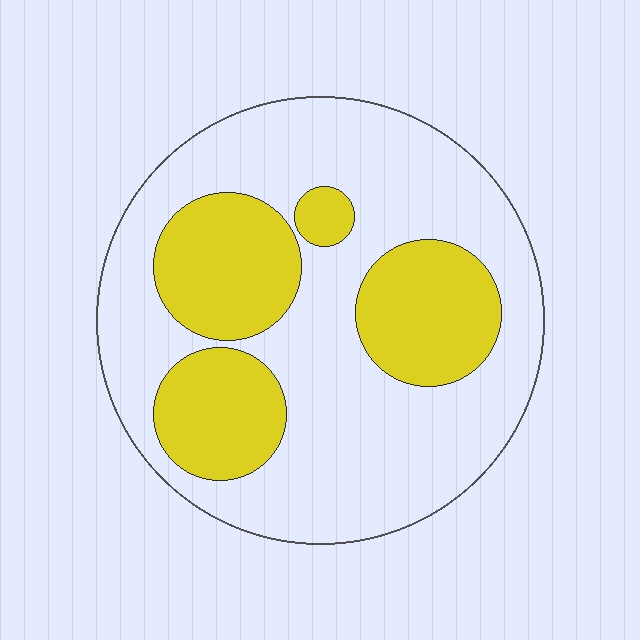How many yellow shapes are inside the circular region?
4.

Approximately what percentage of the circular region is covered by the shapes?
Approximately 35%.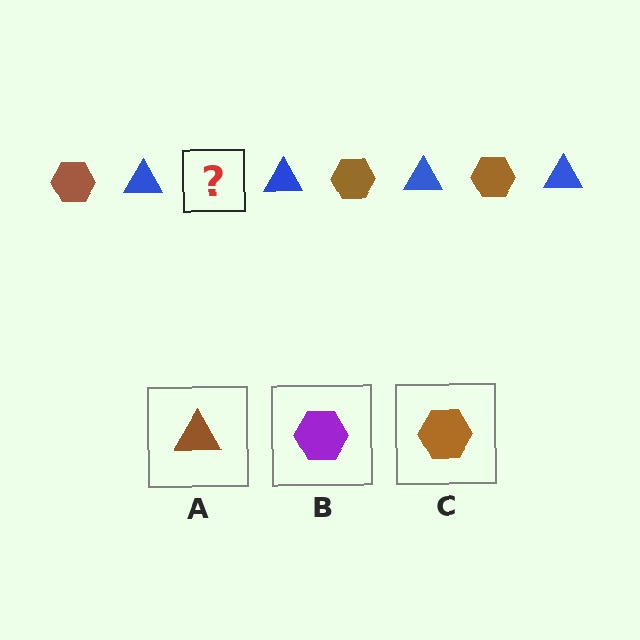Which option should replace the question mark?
Option C.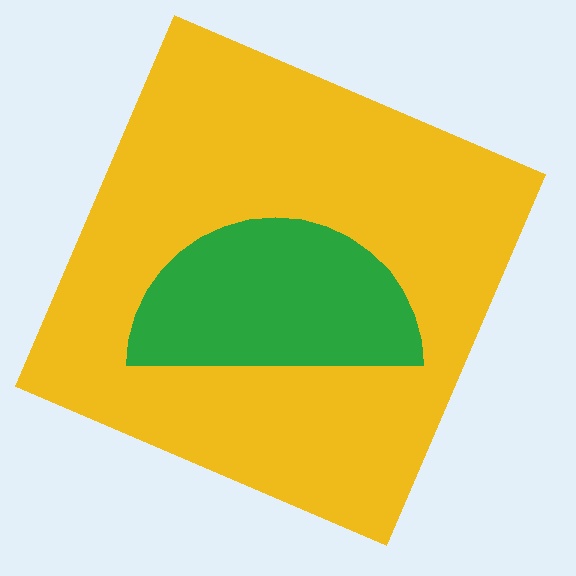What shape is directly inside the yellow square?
The green semicircle.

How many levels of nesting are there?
2.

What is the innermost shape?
The green semicircle.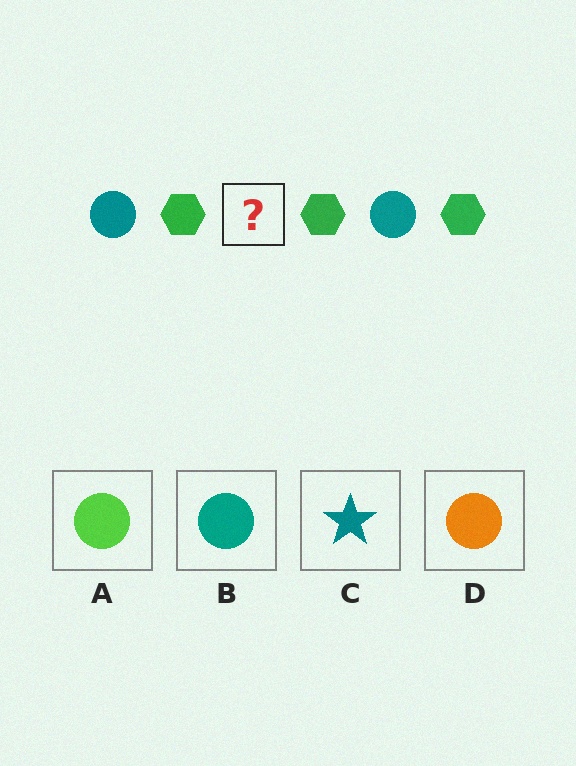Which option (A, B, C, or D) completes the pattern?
B.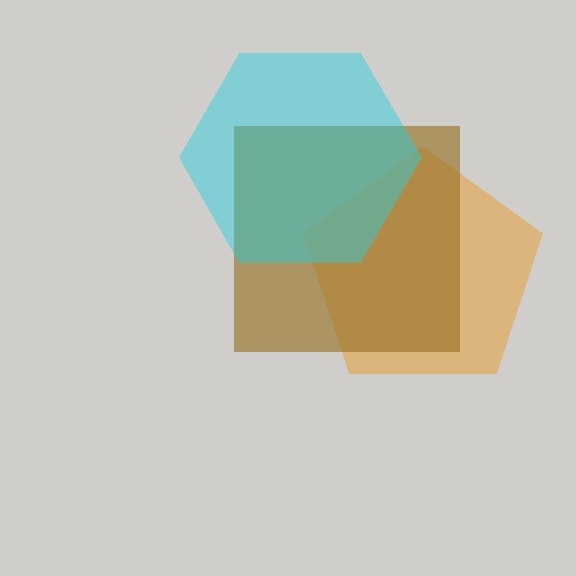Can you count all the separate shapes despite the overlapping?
Yes, there are 3 separate shapes.